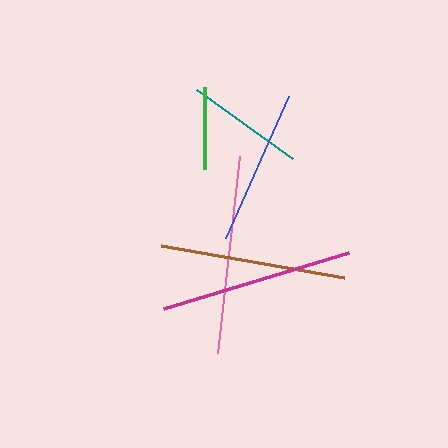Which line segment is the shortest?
The green line is the shortest at approximately 82 pixels.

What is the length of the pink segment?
The pink segment is approximately 198 pixels long.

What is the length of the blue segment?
The blue segment is approximately 155 pixels long.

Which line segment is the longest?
The pink line is the longest at approximately 198 pixels.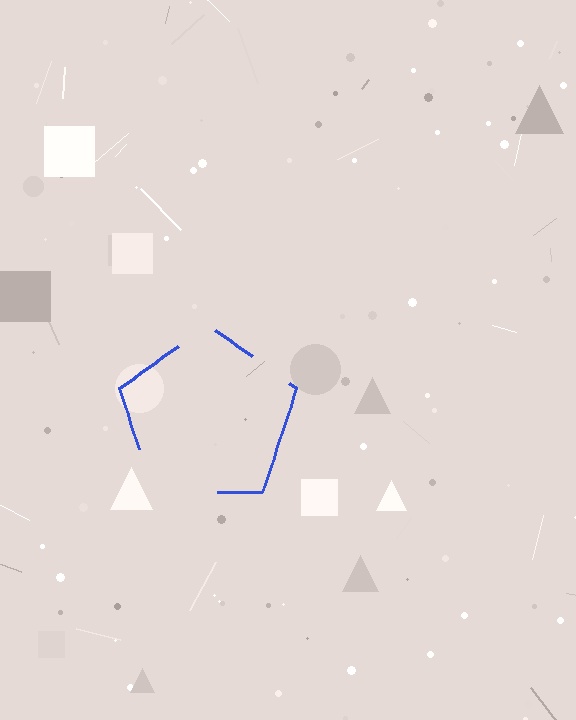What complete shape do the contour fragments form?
The contour fragments form a pentagon.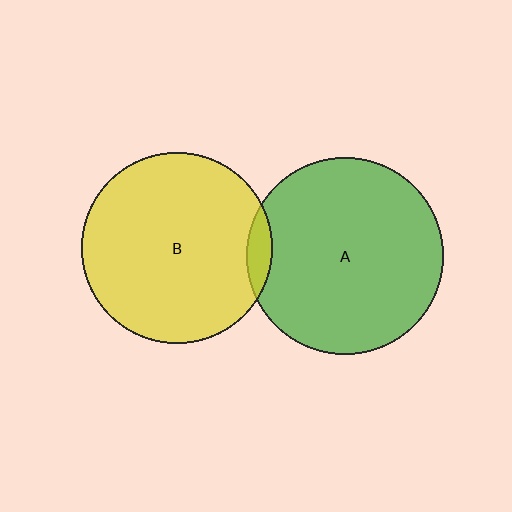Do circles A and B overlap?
Yes.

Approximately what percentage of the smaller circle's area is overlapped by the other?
Approximately 5%.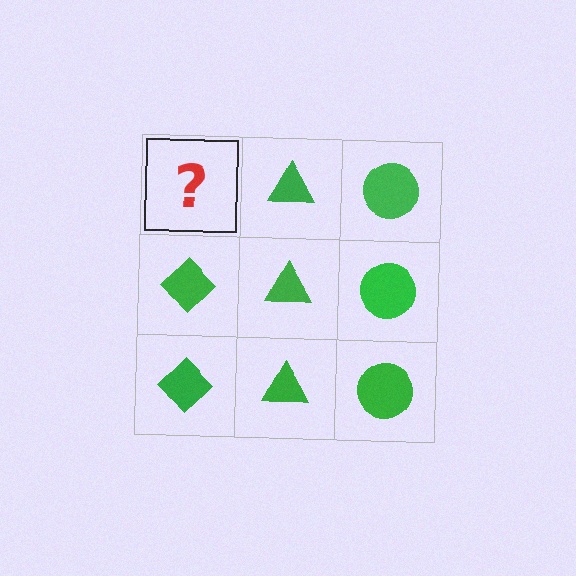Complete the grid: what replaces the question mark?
The question mark should be replaced with a green diamond.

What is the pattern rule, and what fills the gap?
The rule is that each column has a consistent shape. The gap should be filled with a green diamond.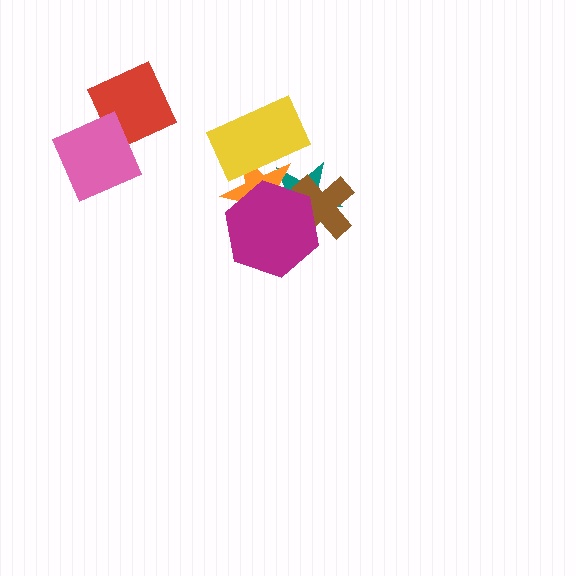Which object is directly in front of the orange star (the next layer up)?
The yellow rectangle is directly in front of the orange star.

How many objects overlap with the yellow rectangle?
2 objects overlap with the yellow rectangle.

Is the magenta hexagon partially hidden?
No, no other shape covers it.